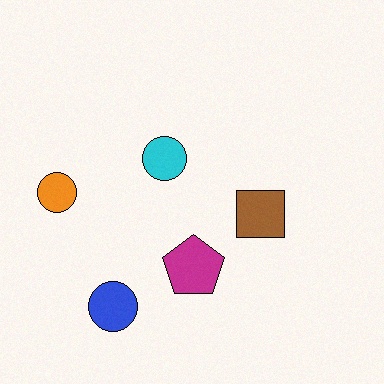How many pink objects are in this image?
There are no pink objects.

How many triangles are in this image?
There are no triangles.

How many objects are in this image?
There are 5 objects.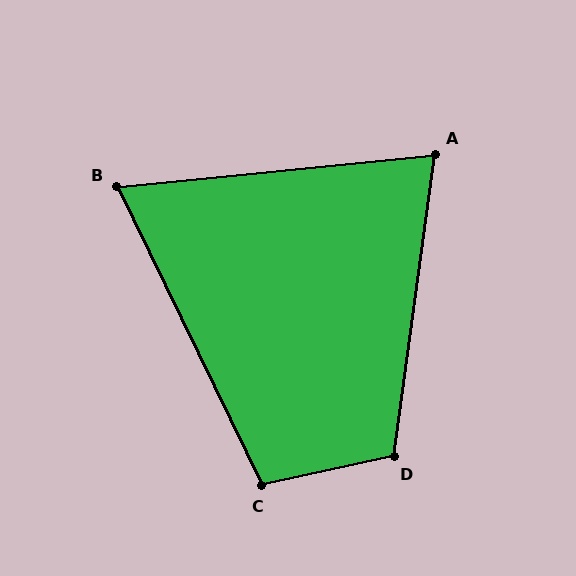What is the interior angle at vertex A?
Approximately 76 degrees (acute).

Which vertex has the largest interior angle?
D, at approximately 110 degrees.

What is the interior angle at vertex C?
Approximately 104 degrees (obtuse).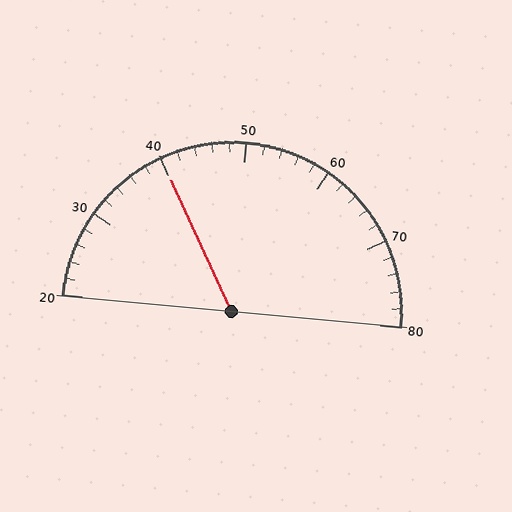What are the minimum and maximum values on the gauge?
The gauge ranges from 20 to 80.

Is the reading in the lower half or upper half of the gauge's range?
The reading is in the lower half of the range (20 to 80).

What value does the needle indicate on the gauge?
The needle indicates approximately 40.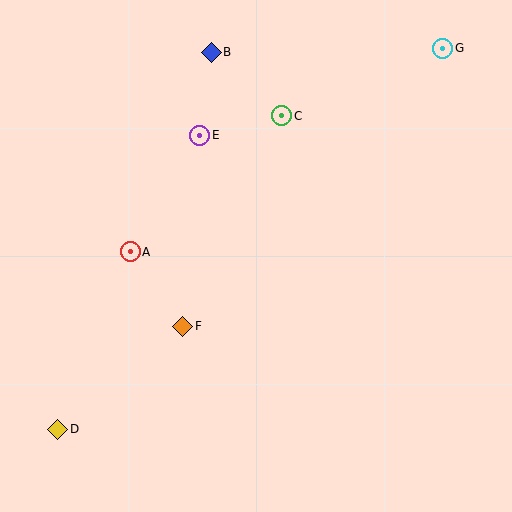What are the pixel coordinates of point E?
Point E is at (200, 135).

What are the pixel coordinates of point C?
Point C is at (282, 116).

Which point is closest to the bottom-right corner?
Point F is closest to the bottom-right corner.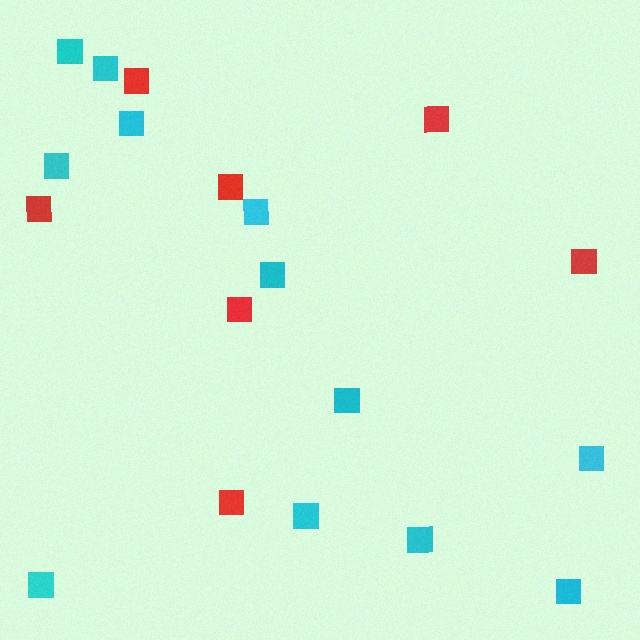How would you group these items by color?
There are 2 groups: one group of red squares (7) and one group of cyan squares (12).